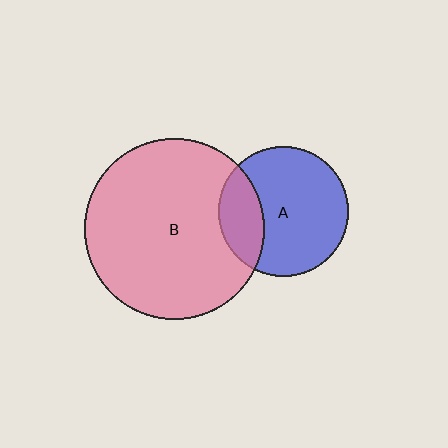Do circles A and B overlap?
Yes.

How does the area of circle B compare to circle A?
Approximately 1.9 times.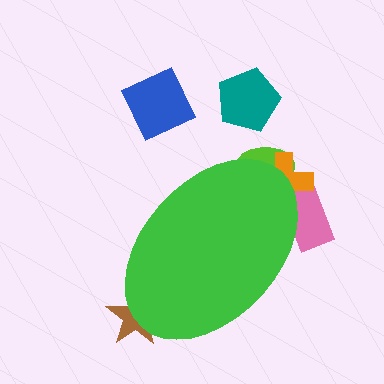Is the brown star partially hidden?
Yes, the brown star is partially hidden behind the green ellipse.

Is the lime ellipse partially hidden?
Yes, the lime ellipse is partially hidden behind the green ellipse.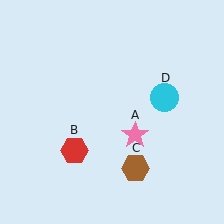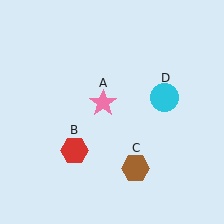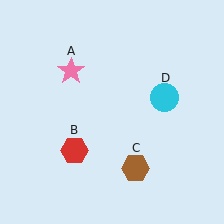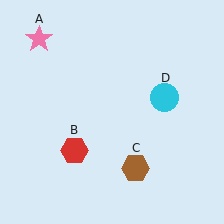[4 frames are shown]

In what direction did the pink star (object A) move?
The pink star (object A) moved up and to the left.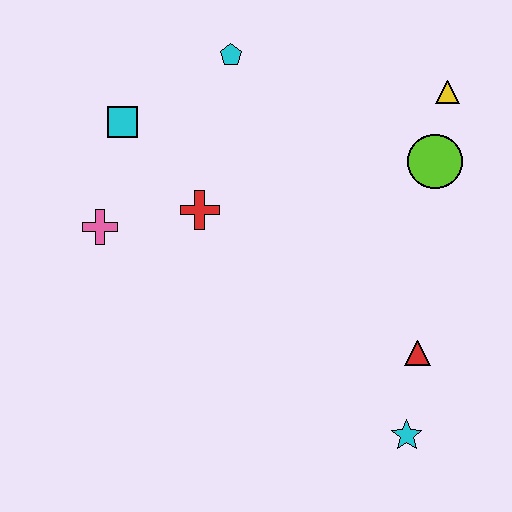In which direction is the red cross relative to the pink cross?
The red cross is to the right of the pink cross.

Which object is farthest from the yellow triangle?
The pink cross is farthest from the yellow triangle.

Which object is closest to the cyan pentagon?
The cyan square is closest to the cyan pentagon.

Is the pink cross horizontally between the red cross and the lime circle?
No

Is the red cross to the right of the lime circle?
No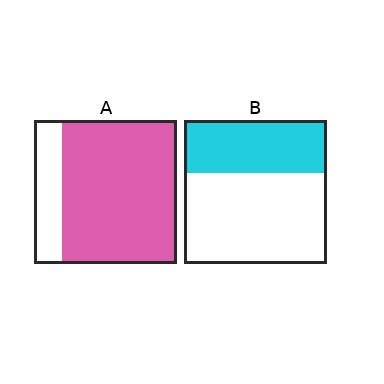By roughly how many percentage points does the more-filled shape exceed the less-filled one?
By roughly 45 percentage points (A over B).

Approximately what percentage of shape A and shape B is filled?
A is approximately 80% and B is approximately 35%.